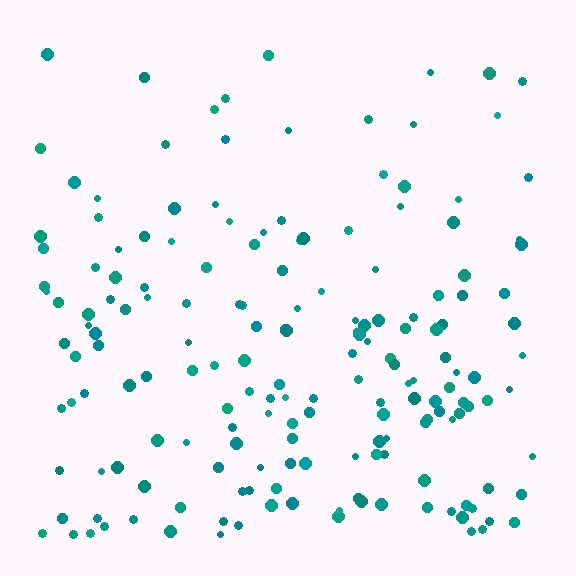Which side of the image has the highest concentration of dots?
The bottom.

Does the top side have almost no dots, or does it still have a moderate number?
Still a moderate number, just noticeably fewer than the bottom.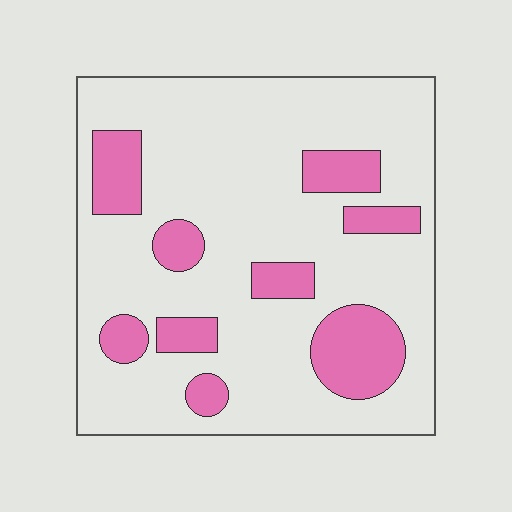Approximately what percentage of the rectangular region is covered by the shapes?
Approximately 20%.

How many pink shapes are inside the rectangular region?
9.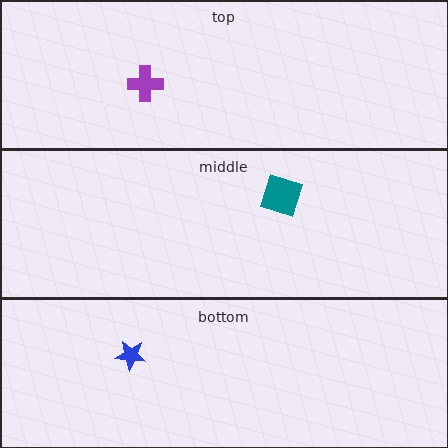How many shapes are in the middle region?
1.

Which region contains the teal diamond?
The middle region.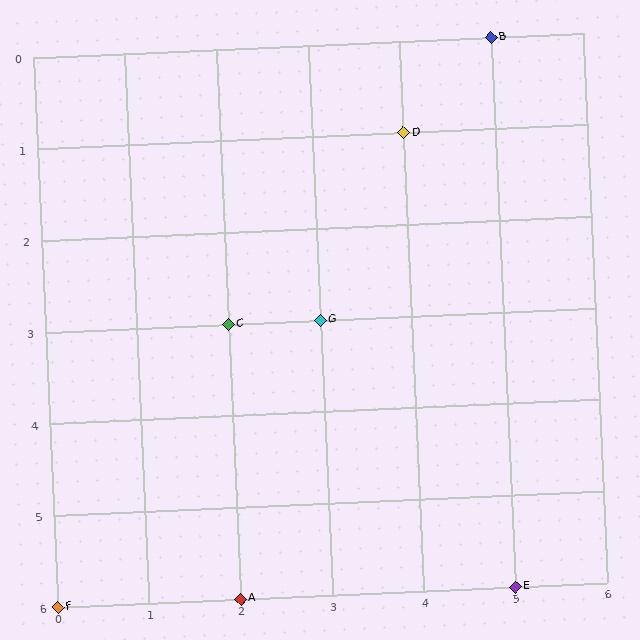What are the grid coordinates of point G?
Point G is at grid coordinates (3, 3).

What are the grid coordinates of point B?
Point B is at grid coordinates (5, 0).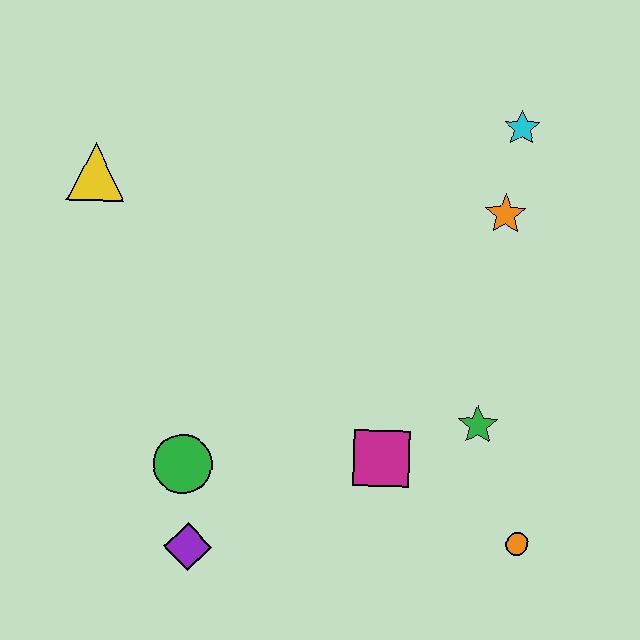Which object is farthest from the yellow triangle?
The orange circle is farthest from the yellow triangle.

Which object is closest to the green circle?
The purple diamond is closest to the green circle.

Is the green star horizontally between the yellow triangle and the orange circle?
Yes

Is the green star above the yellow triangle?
No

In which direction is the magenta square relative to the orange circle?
The magenta square is to the left of the orange circle.